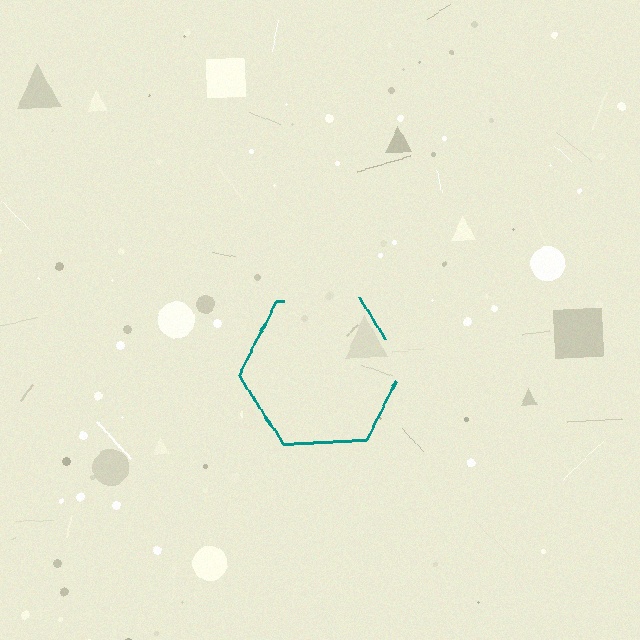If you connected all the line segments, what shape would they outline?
They would outline a hexagon.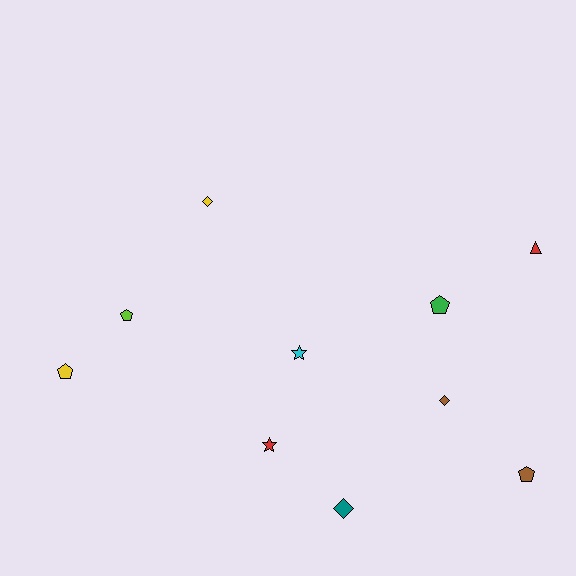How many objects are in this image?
There are 10 objects.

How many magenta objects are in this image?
There are no magenta objects.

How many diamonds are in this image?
There are 3 diamonds.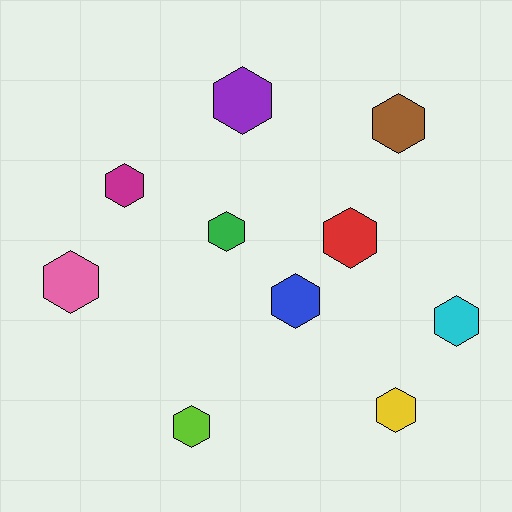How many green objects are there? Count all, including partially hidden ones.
There is 1 green object.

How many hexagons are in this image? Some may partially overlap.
There are 10 hexagons.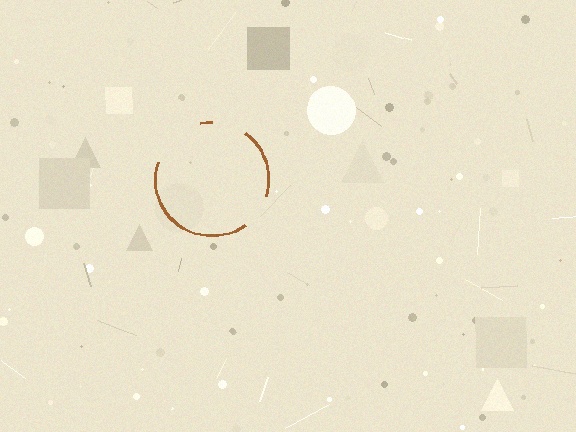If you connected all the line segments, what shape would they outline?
They would outline a circle.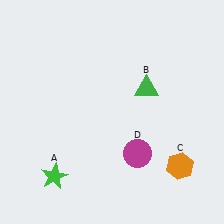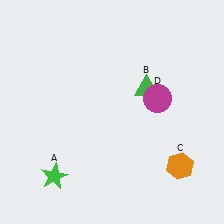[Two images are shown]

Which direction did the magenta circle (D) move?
The magenta circle (D) moved up.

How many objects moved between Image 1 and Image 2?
1 object moved between the two images.